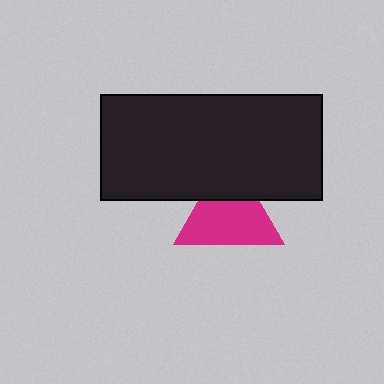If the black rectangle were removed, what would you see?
You would see the complete magenta triangle.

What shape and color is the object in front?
The object in front is a black rectangle.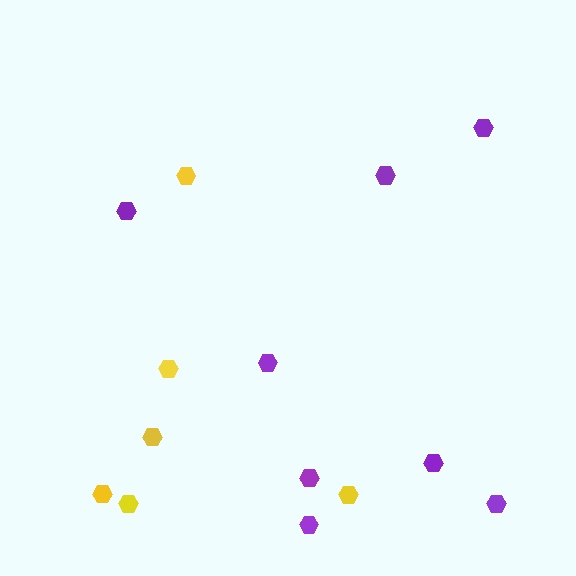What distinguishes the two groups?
There are 2 groups: one group of yellow hexagons (6) and one group of purple hexagons (8).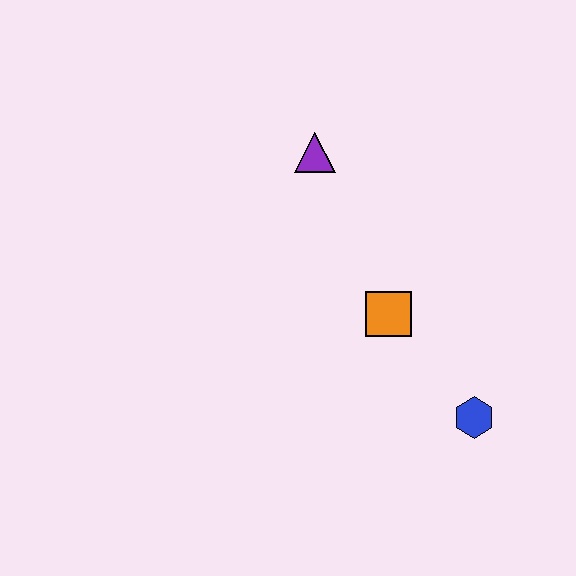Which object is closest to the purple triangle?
The orange square is closest to the purple triangle.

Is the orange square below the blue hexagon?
No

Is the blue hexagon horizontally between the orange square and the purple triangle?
No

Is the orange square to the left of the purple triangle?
No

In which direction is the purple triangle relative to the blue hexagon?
The purple triangle is above the blue hexagon.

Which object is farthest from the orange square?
The purple triangle is farthest from the orange square.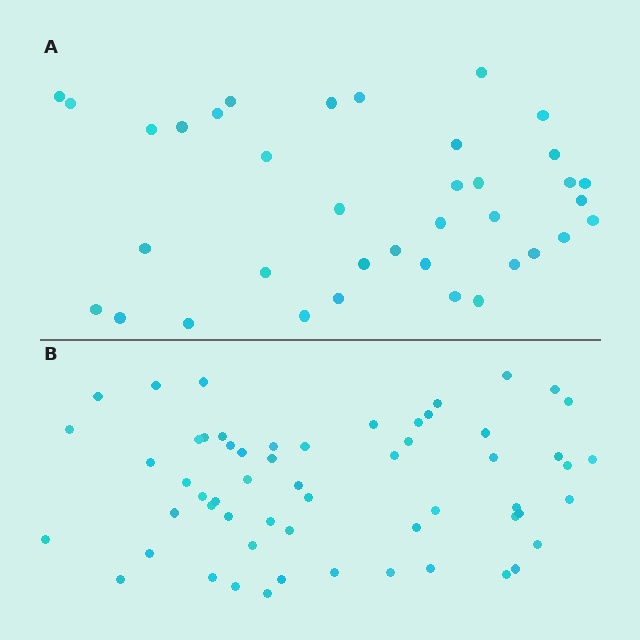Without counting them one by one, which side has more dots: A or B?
Region B (the bottom region) has more dots.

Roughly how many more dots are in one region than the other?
Region B has approximately 20 more dots than region A.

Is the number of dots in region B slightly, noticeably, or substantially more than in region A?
Region B has substantially more. The ratio is roughly 1.6 to 1.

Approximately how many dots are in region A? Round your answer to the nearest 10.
About 40 dots. (The exact count is 37, which rounds to 40.)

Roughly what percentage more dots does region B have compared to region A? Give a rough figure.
About 55% more.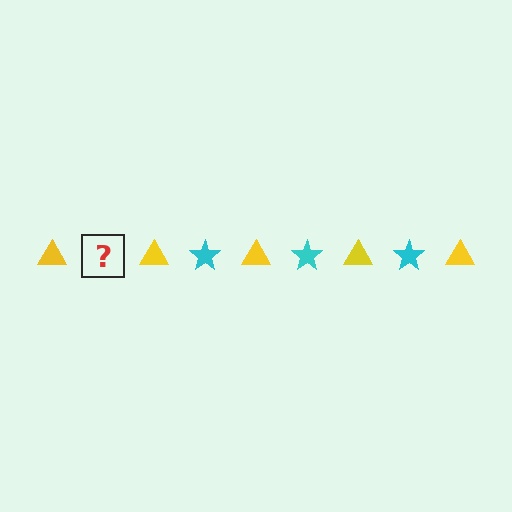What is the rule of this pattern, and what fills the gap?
The rule is that the pattern alternates between yellow triangle and cyan star. The gap should be filled with a cyan star.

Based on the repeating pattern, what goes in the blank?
The blank should be a cyan star.